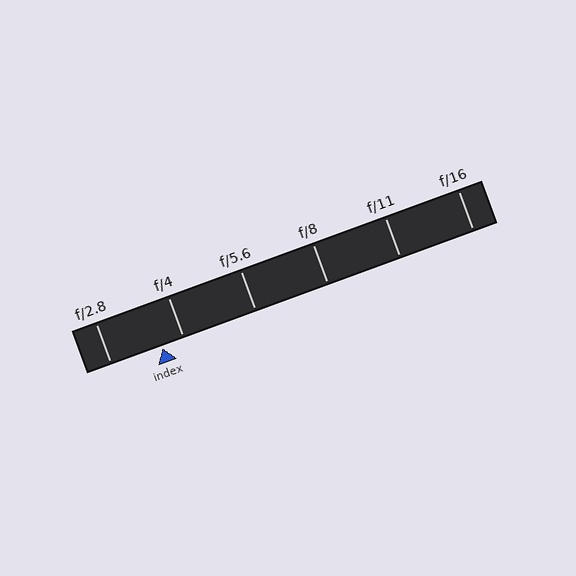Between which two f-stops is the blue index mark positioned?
The index mark is between f/2.8 and f/4.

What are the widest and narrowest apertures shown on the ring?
The widest aperture shown is f/2.8 and the narrowest is f/16.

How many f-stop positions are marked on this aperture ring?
There are 6 f-stop positions marked.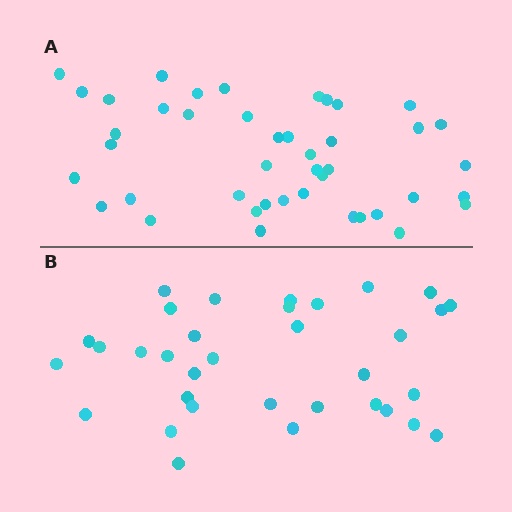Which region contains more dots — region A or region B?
Region A (the top region) has more dots.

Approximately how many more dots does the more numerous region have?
Region A has roughly 8 or so more dots than region B.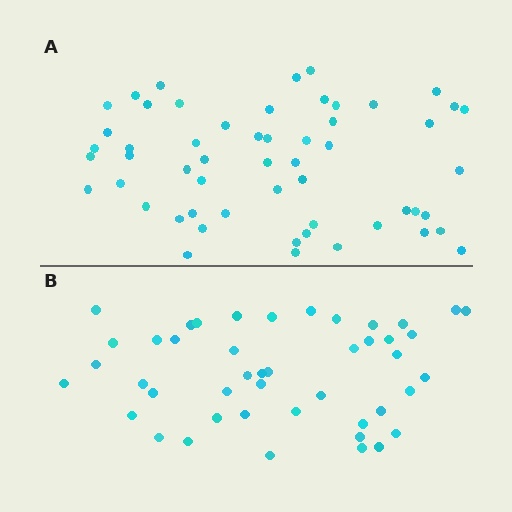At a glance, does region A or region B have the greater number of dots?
Region A (the top region) has more dots.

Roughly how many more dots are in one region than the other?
Region A has roughly 10 or so more dots than region B.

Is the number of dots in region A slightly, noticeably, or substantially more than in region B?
Region A has only slightly more — the two regions are fairly close. The ratio is roughly 1.2 to 1.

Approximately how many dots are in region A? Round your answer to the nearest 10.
About 60 dots. (The exact count is 55, which rounds to 60.)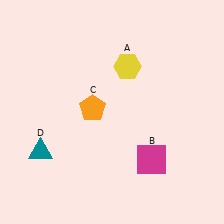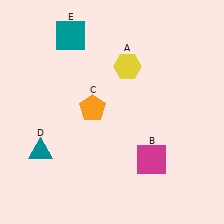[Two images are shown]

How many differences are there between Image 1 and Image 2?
There is 1 difference between the two images.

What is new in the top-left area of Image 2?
A teal square (E) was added in the top-left area of Image 2.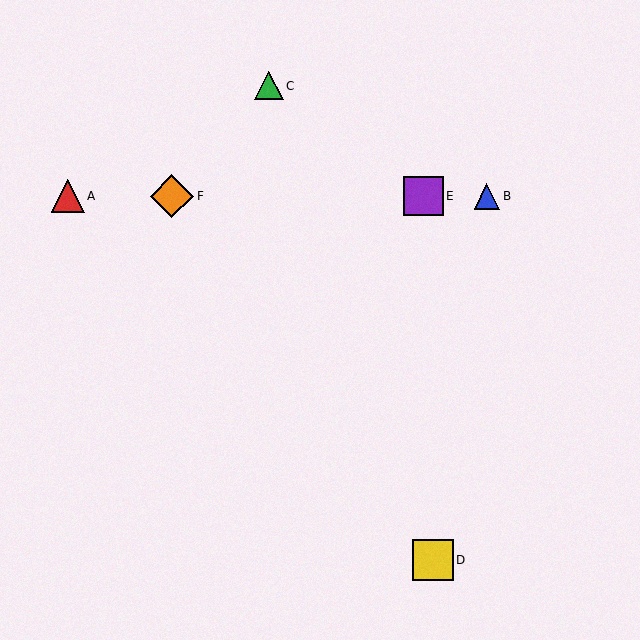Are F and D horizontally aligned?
No, F is at y≈196 and D is at y≈560.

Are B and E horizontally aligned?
Yes, both are at y≈196.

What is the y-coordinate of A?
Object A is at y≈196.